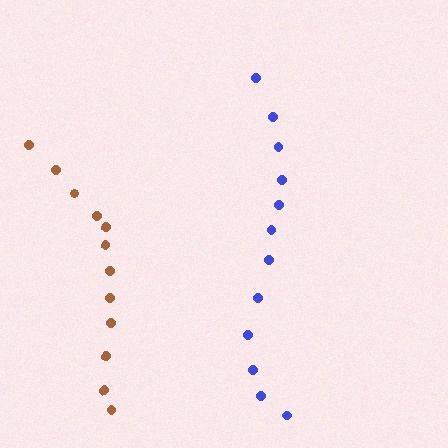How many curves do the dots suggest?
There are 2 distinct paths.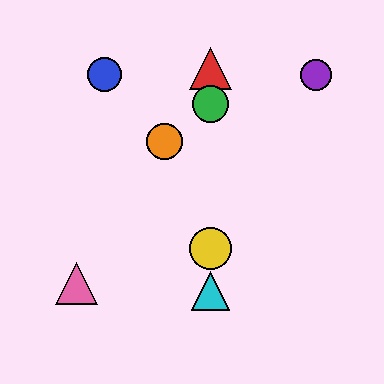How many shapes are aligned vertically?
4 shapes (the red triangle, the green circle, the yellow circle, the cyan triangle) are aligned vertically.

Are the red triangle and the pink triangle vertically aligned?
No, the red triangle is at x≈210 and the pink triangle is at x≈77.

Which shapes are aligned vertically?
The red triangle, the green circle, the yellow circle, the cyan triangle are aligned vertically.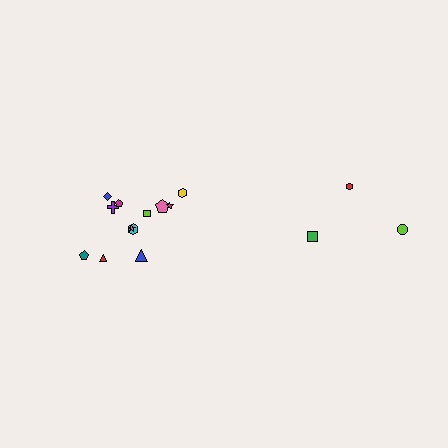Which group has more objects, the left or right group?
The left group.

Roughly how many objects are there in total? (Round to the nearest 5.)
Roughly 15 objects in total.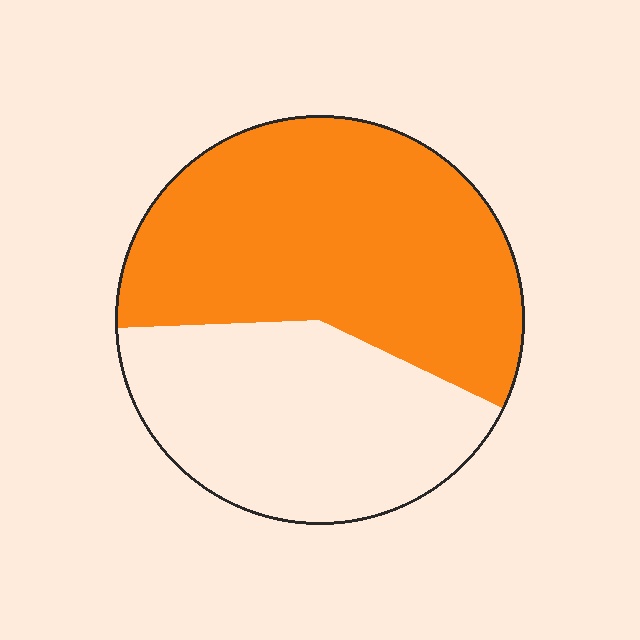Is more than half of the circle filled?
Yes.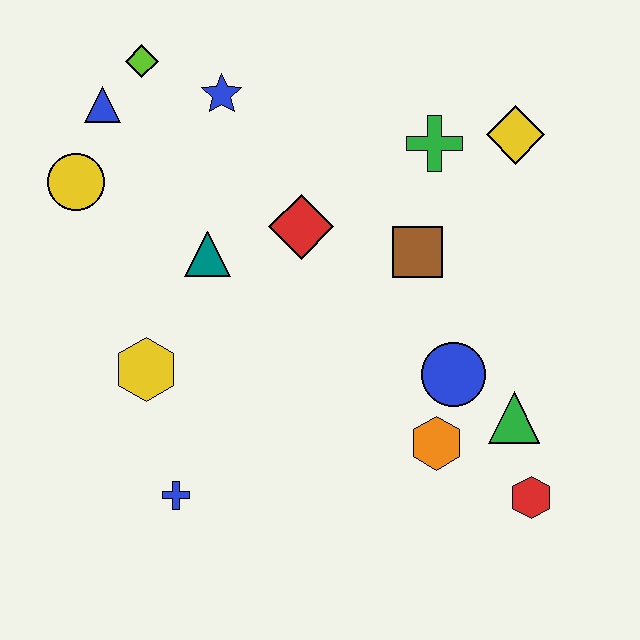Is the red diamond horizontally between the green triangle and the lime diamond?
Yes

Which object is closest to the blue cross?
The yellow hexagon is closest to the blue cross.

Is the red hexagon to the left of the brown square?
No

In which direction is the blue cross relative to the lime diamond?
The blue cross is below the lime diamond.